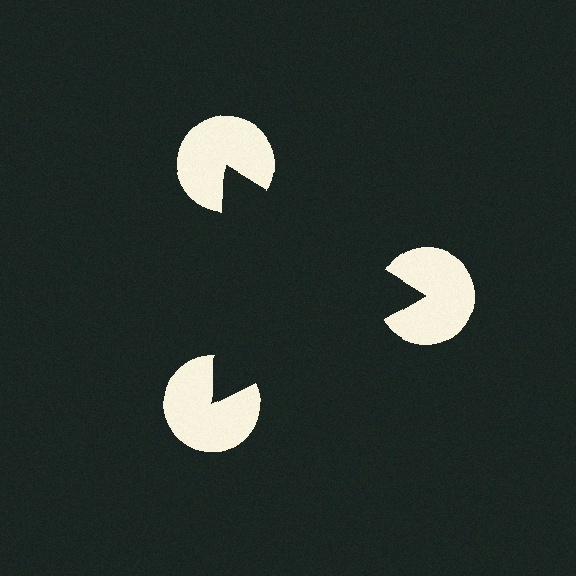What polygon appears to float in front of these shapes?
An illusory triangle — its edges are inferred from the aligned wedge cuts in the pac-man discs, not physically drawn.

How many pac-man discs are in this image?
There are 3 — one at each vertex of the illusory triangle.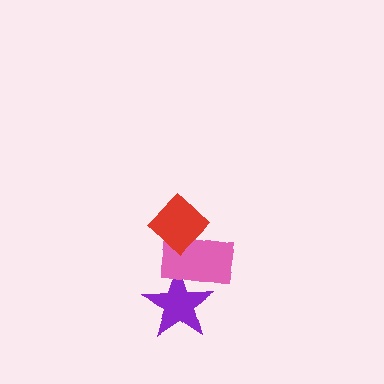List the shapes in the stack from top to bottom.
From top to bottom: the red diamond, the pink rectangle, the purple star.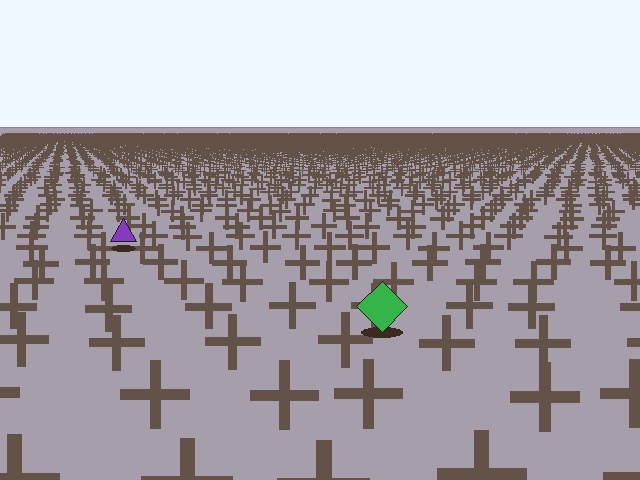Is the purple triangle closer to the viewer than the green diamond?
No. The green diamond is closer — you can tell from the texture gradient: the ground texture is coarser near it.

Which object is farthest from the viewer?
The purple triangle is farthest from the viewer. It appears smaller and the ground texture around it is denser.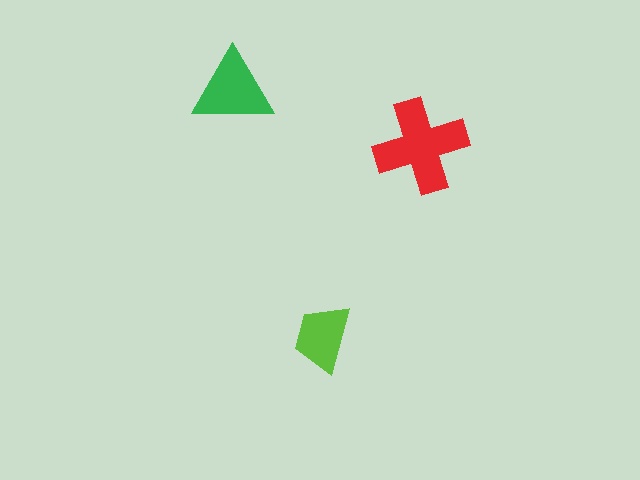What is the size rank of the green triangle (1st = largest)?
2nd.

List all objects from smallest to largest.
The lime trapezoid, the green triangle, the red cross.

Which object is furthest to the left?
The green triangle is leftmost.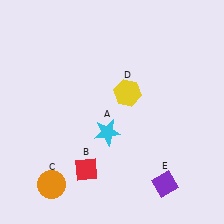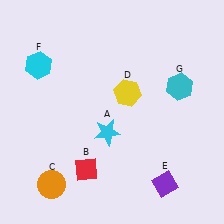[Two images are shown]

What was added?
A cyan hexagon (F), a cyan hexagon (G) were added in Image 2.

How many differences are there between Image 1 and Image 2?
There are 2 differences between the two images.